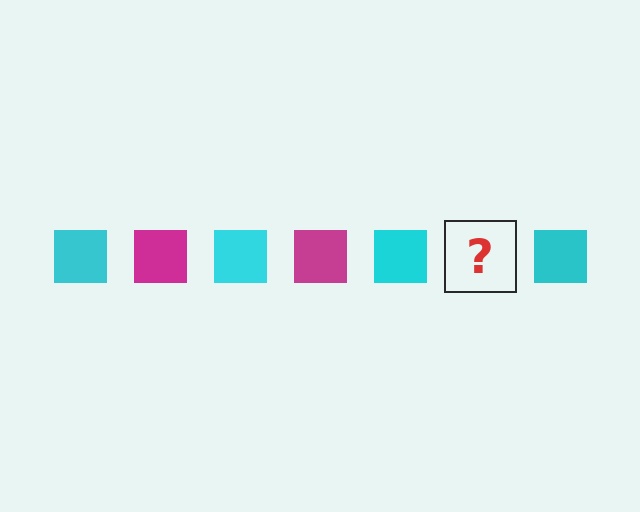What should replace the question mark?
The question mark should be replaced with a magenta square.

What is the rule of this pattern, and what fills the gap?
The rule is that the pattern cycles through cyan, magenta squares. The gap should be filled with a magenta square.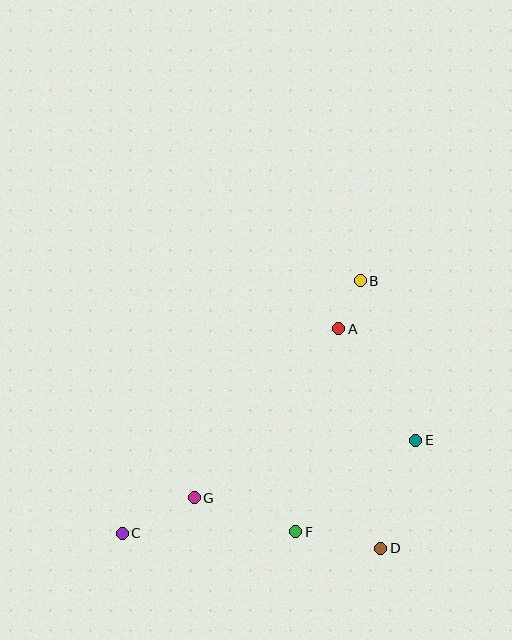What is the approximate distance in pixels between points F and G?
The distance between F and G is approximately 107 pixels.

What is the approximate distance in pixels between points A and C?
The distance between A and C is approximately 298 pixels.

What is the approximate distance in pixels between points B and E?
The distance between B and E is approximately 169 pixels.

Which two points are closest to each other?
Points A and B are closest to each other.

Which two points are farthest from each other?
Points B and C are farthest from each other.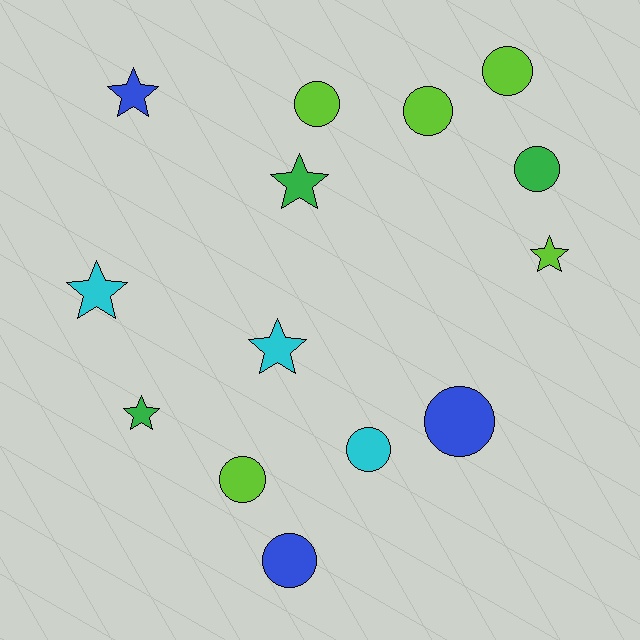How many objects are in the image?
There are 14 objects.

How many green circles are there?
There is 1 green circle.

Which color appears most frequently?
Lime, with 5 objects.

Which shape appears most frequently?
Circle, with 8 objects.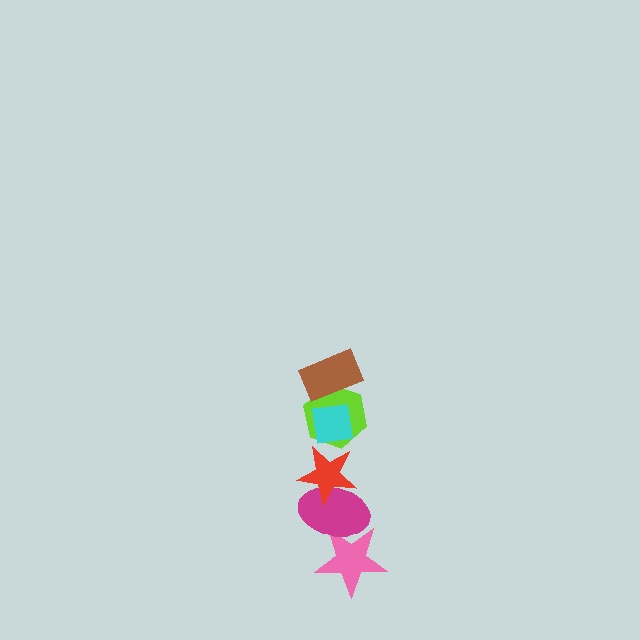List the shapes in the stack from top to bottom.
From top to bottom: the brown rectangle, the cyan square, the lime hexagon, the red star, the magenta ellipse, the pink star.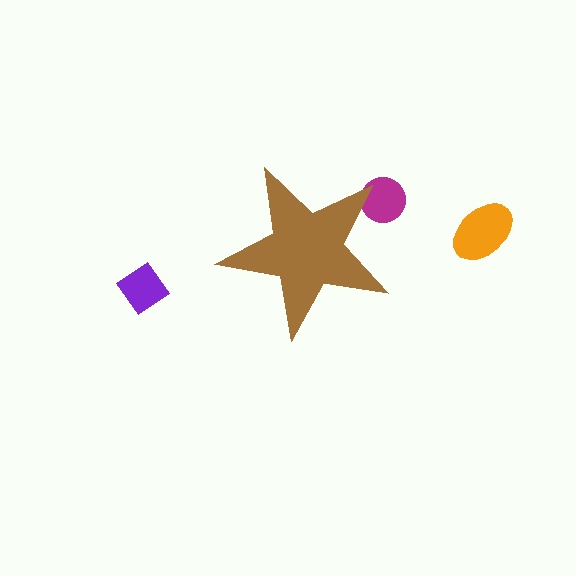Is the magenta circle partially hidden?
Yes, the magenta circle is partially hidden behind the brown star.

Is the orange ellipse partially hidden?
No, the orange ellipse is fully visible.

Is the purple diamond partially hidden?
No, the purple diamond is fully visible.